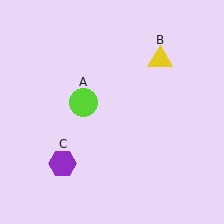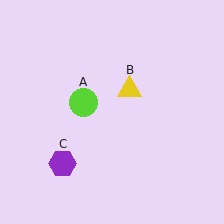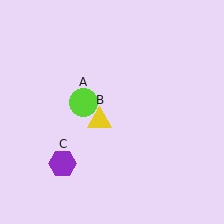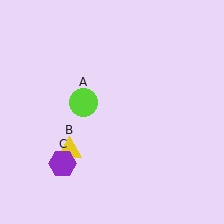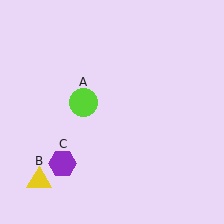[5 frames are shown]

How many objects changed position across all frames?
1 object changed position: yellow triangle (object B).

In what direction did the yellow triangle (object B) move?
The yellow triangle (object B) moved down and to the left.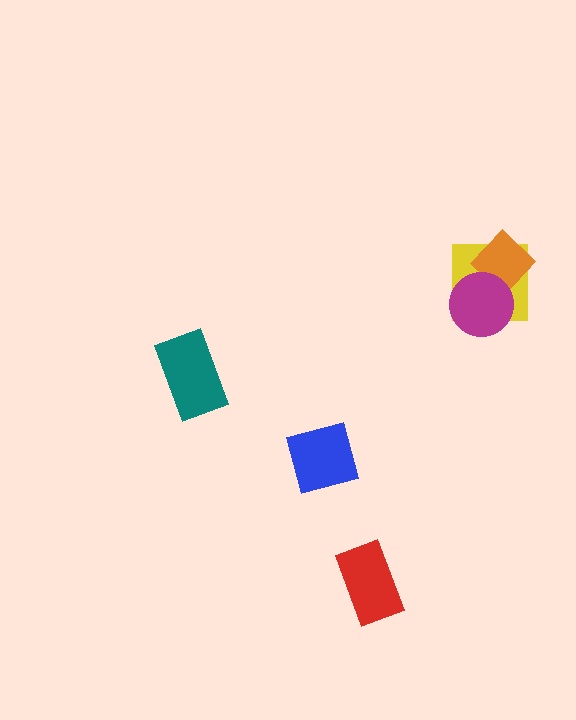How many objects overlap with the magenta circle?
2 objects overlap with the magenta circle.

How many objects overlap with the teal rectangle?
0 objects overlap with the teal rectangle.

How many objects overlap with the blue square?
0 objects overlap with the blue square.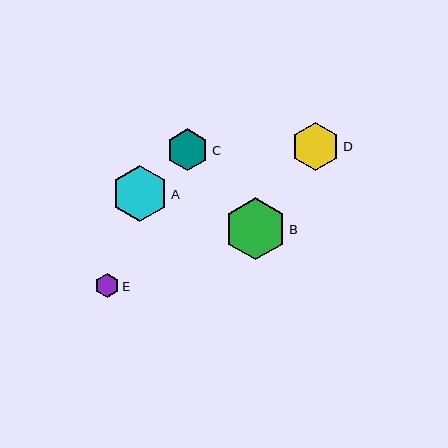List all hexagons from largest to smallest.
From largest to smallest: B, A, D, C, E.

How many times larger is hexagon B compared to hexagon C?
Hexagon B is approximately 1.5 times the size of hexagon C.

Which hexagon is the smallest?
Hexagon E is the smallest with a size of approximately 24 pixels.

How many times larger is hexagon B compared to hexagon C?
Hexagon B is approximately 1.5 times the size of hexagon C.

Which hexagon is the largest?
Hexagon B is the largest with a size of approximately 62 pixels.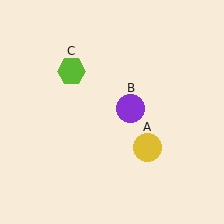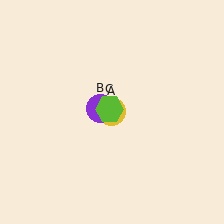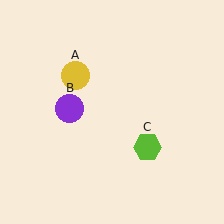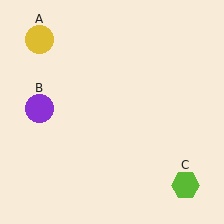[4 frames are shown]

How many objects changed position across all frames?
3 objects changed position: yellow circle (object A), purple circle (object B), lime hexagon (object C).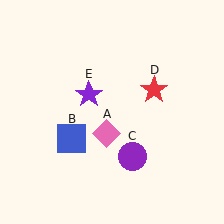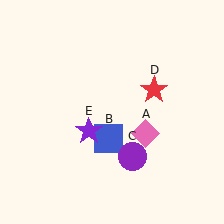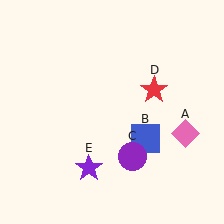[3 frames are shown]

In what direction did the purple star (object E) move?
The purple star (object E) moved down.